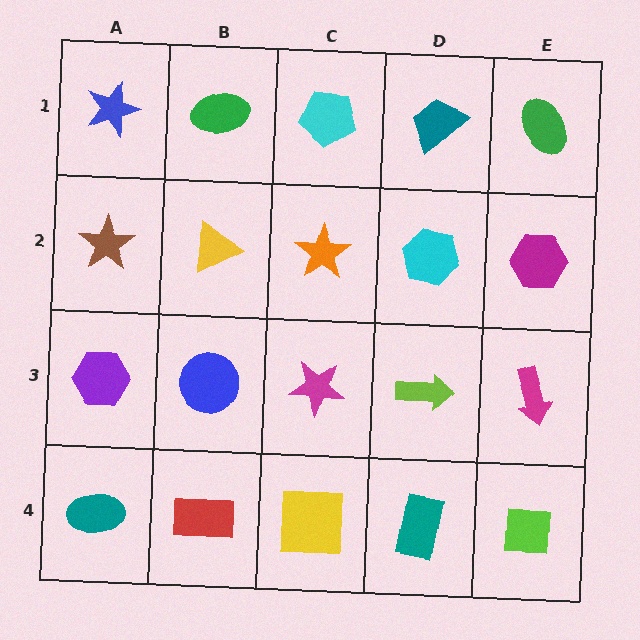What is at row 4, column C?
A yellow square.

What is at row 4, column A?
A teal ellipse.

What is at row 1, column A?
A blue star.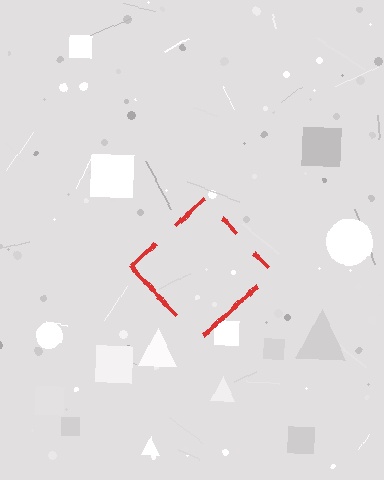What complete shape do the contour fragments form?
The contour fragments form a diamond.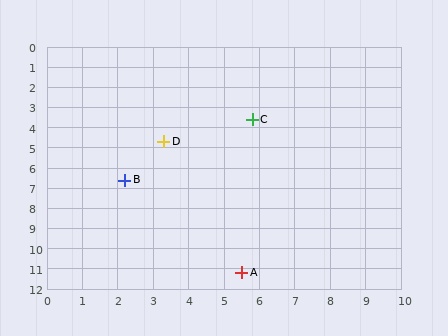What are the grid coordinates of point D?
Point D is at approximately (3.3, 4.7).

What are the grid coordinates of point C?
Point C is at approximately (5.8, 3.6).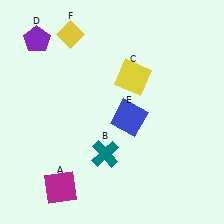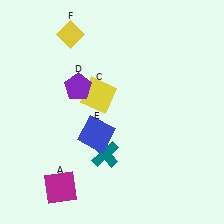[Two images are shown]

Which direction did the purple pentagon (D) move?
The purple pentagon (D) moved down.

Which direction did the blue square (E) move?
The blue square (E) moved left.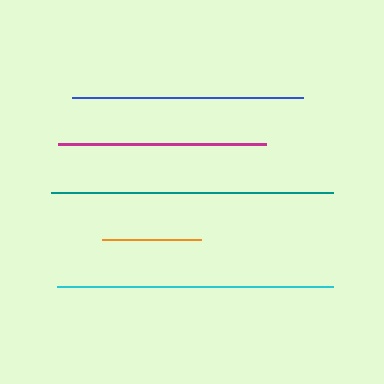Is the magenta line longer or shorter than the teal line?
The teal line is longer than the magenta line.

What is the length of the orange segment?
The orange segment is approximately 99 pixels long.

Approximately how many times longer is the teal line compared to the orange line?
The teal line is approximately 2.8 times the length of the orange line.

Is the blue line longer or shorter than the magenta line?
The blue line is longer than the magenta line.